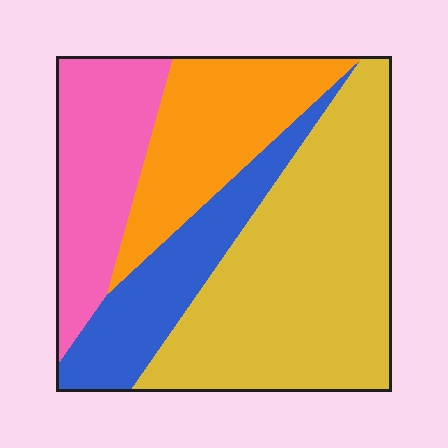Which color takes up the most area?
Yellow, at roughly 45%.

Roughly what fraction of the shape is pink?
Pink takes up less than a quarter of the shape.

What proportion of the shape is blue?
Blue takes up about one sixth (1/6) of the shape.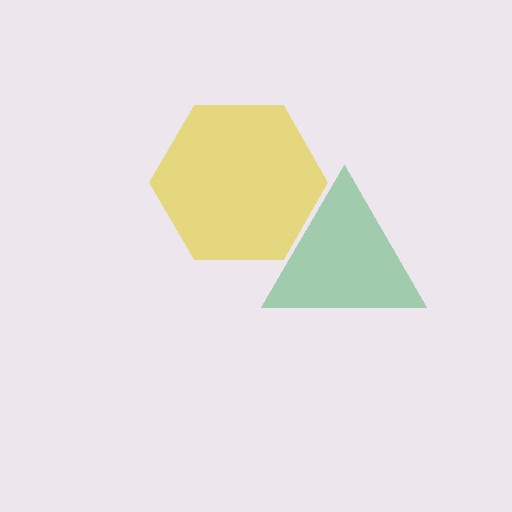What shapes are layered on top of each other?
The layered shapes are: a yellow hexagon, a green triangle.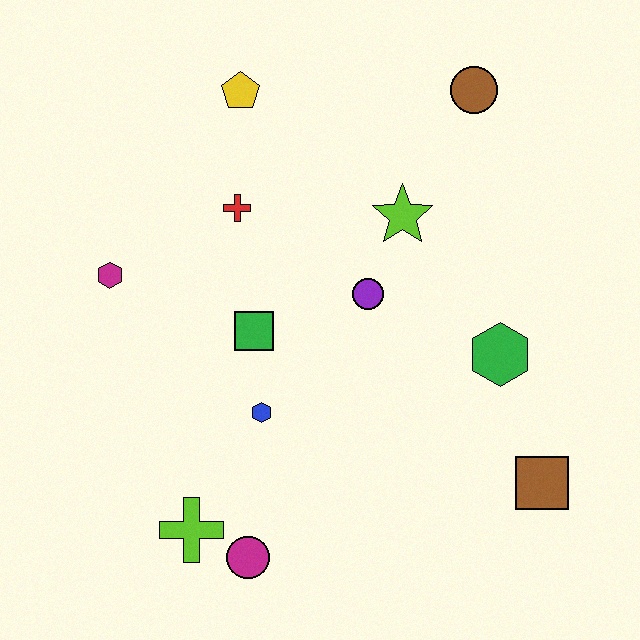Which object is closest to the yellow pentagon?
The red cross is closest to the yellow pentagon.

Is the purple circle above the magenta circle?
Yes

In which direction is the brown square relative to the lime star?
The brown square is below the lime star.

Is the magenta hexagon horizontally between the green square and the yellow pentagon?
No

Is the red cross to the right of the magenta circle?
No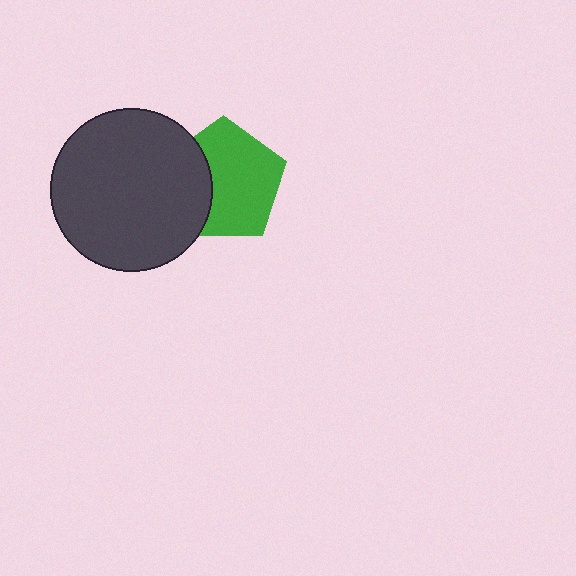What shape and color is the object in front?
The object in front is a dark gray circle.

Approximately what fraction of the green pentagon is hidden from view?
Roughly 32% of the green pentagon is hidden behind the dark gray circle.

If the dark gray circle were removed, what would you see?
You would see the complete green pentagon.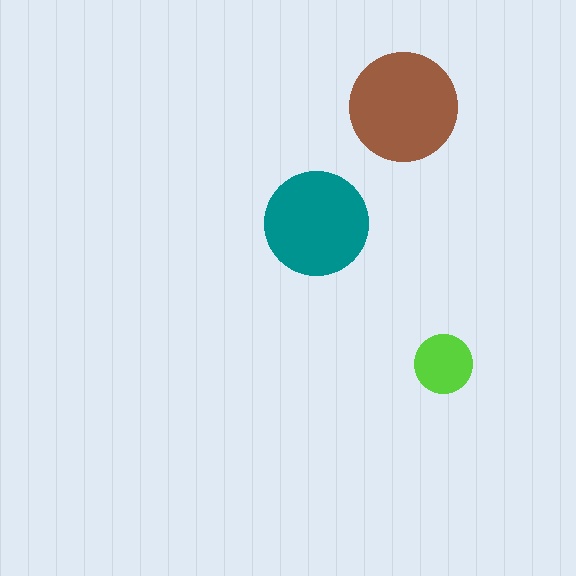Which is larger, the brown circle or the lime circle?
The brown one.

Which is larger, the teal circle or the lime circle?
The teal one.